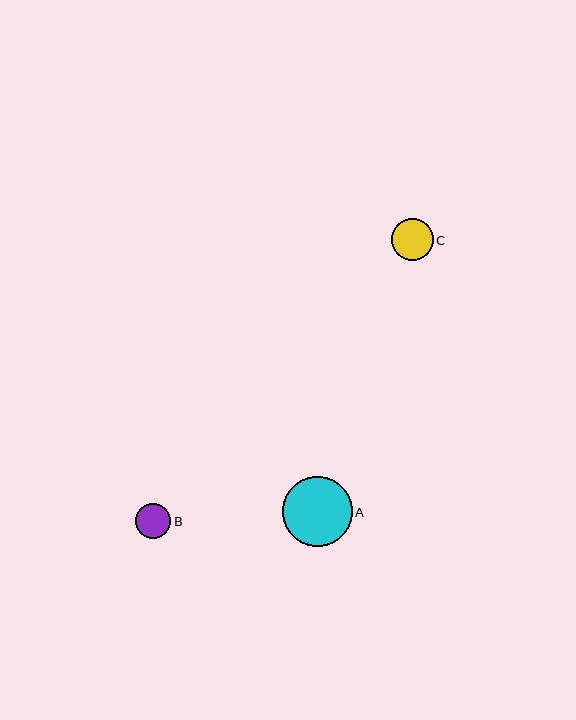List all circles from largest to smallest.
From largest to smallest: A, C, B.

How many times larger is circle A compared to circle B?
Circle A is approximately 2.0 times the size of circle B.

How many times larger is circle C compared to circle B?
Circle C is approximately 1.2 times the size of circle B.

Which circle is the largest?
Circle A is the largest with a size of approximately 70 pixels.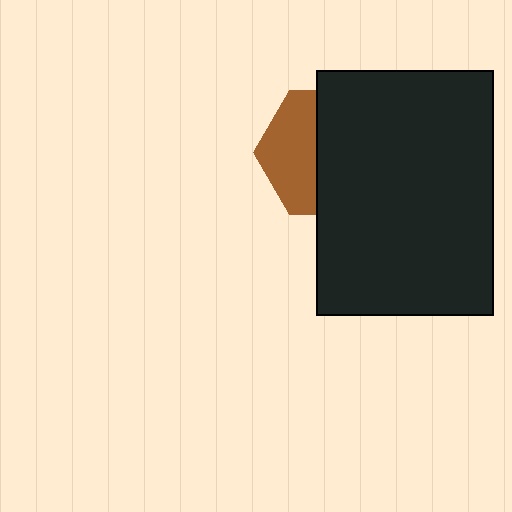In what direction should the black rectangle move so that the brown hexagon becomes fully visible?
The black rectangle should move right. That is the shortest direction to clear the overlap and leave the brown hexagon fully visible.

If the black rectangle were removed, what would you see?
You would see the complete brown hexagon.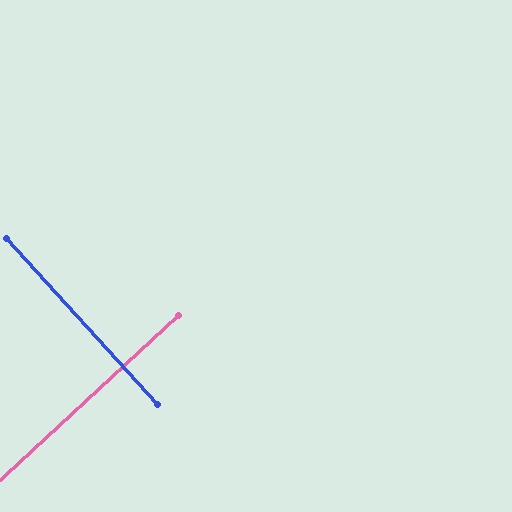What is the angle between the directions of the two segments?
Approximately 90 degrees.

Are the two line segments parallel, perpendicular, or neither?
Perpendicular — they meet at approximately 90°.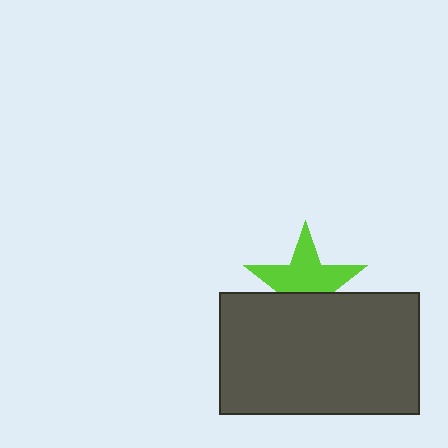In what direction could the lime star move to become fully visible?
The lime star could move up. That would shift it out from behind the dark gray rectangle entirely.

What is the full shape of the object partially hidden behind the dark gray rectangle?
The partially hidden object is a lime star.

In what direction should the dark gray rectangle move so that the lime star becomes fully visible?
The dark gray rectangle should move down. That is the shortest direction to clear the overlap and leave the lime star fully visible.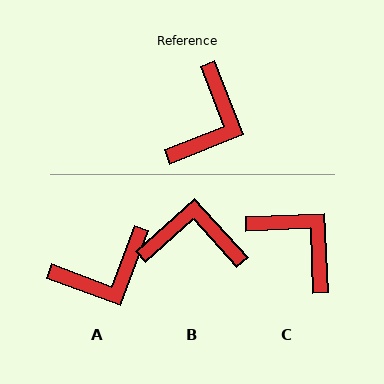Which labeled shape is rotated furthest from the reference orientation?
B, about 111 degrees away.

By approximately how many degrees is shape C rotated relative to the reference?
Approximately 71 degrees counter-clockwise.